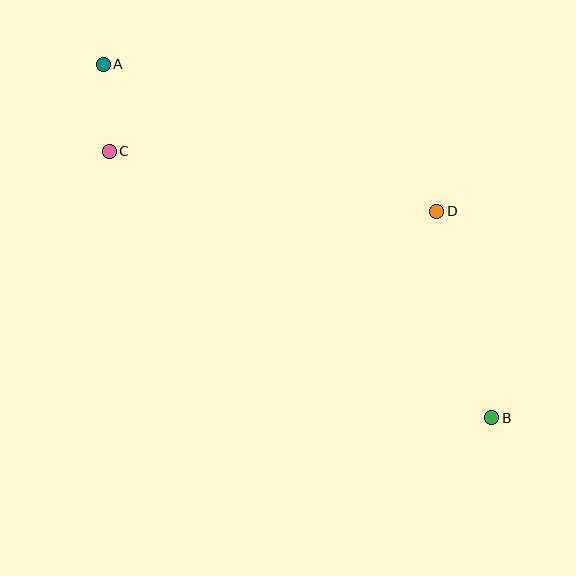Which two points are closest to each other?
Points A and C are closest to each other.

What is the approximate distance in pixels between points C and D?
The distance between C and D is approximately 333 pixels.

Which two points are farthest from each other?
Points A and B are farthest from each other.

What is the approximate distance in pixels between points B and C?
The distance between B and C is approximately 466 pixels.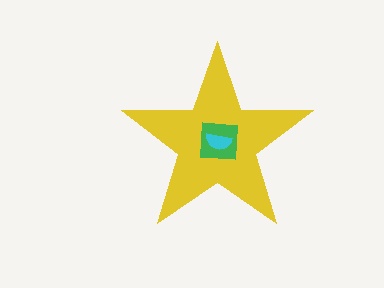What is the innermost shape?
The cyan semicircle.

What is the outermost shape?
The yellow star.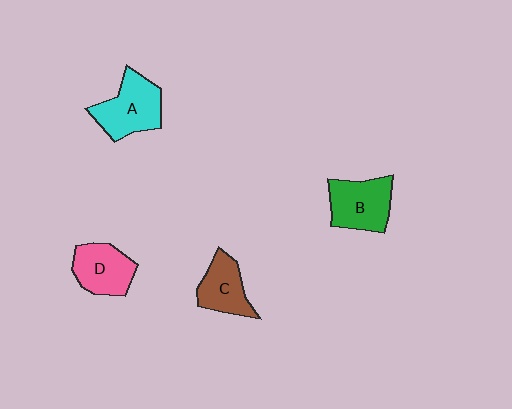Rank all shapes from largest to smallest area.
From largest to smallest: A (cyan), B (green), D (pink), C (brown).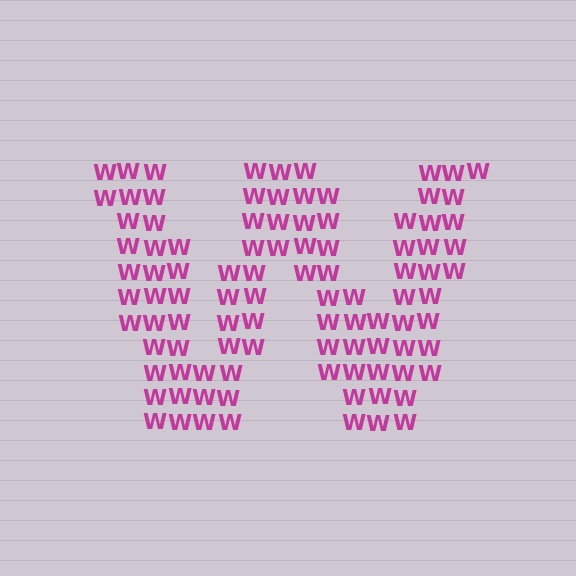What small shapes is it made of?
It is made of small letter W's.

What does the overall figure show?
The overall figure shows the letter W.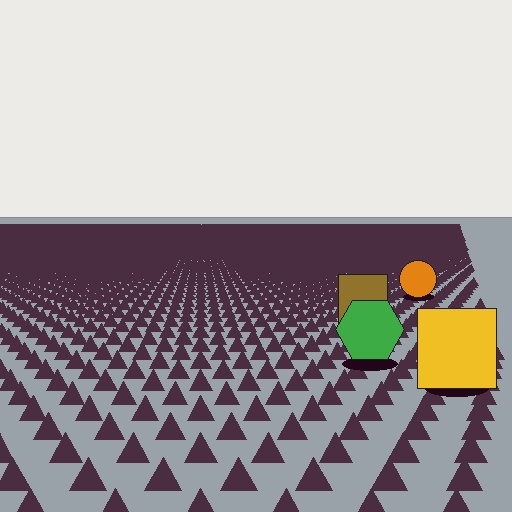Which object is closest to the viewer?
The yellow square is closest. The texture marks near it are larger and more spread out.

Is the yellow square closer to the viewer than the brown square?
Yes. The yellow square is closer — you can tell from the texture gradient: the ground texture is coarser near it.